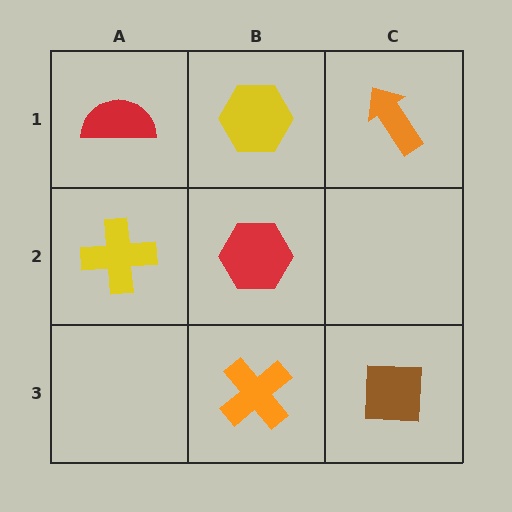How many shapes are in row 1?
3 shapes.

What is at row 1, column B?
A yellow hexagon.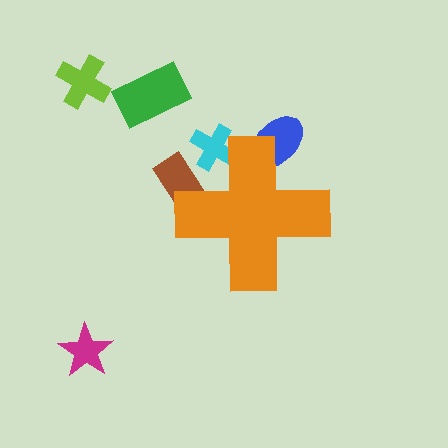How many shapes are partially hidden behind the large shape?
3 shapes are partially hidden.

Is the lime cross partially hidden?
No, the lime cross is fully visible.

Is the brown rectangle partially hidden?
Yes, the brown rectangle is partially hidden behind the orange cross.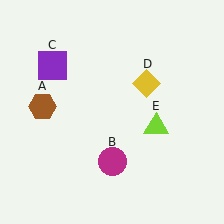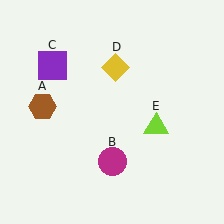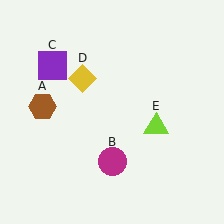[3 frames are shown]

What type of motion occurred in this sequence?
The yellow diamond (object D) rotated counterclockwise around the center of the scene.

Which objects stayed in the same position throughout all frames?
Brown hexagon (object A) and magenta circle (object B) and purple square (object C) and lime triangle (object E) remained stationary.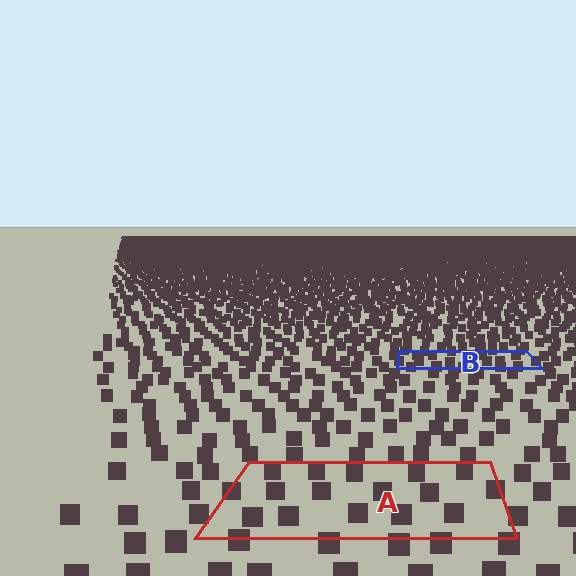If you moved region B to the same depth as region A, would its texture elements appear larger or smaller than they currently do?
They would appear larger. At a closer depth, the same texture elements are projected at a bigger on-screen size.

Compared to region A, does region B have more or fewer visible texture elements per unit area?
Region B has more texture elements per unit area — they are packed more densely because it is farther away.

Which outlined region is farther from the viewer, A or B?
Region B is farther from the viewer — the texture elements inside it appear smaller and more densely packed.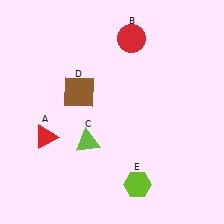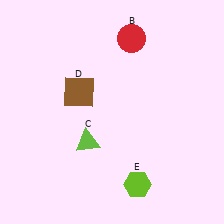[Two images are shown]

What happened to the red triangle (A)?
The red triangle (A) was removed in Image 2. It was in the bottom-left area of Image 1.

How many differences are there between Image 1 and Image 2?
There is 1 difference between the two images.